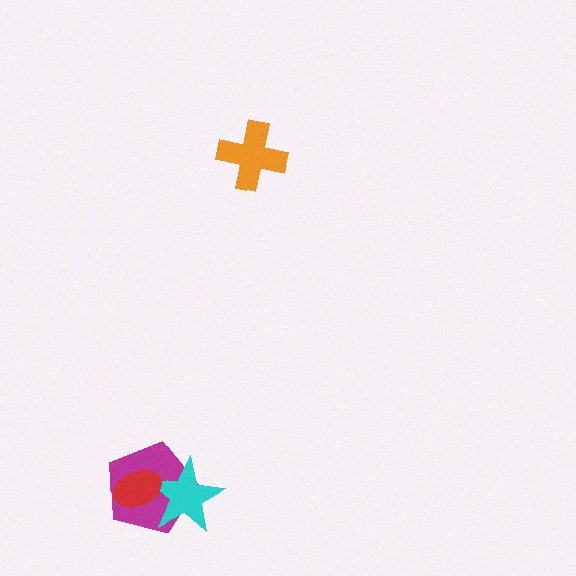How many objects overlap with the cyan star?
2 objects overlap with the cyan star.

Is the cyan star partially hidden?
Yes, it is partially covered by another shape.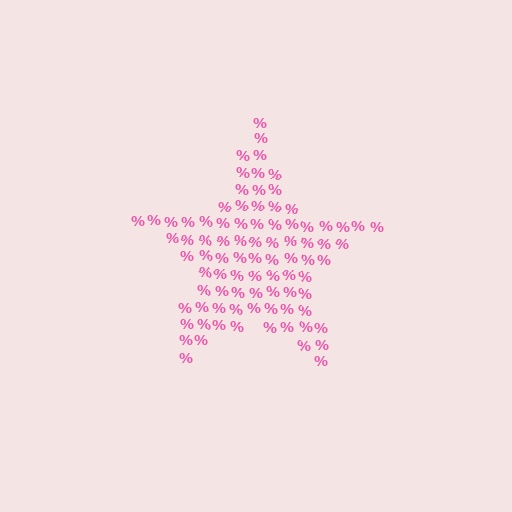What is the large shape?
The large shape is a star.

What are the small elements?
The small elements are percent signs.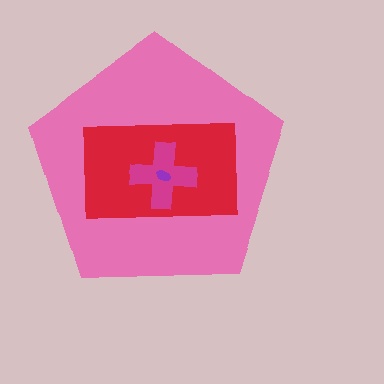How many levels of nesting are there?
4.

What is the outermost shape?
The pink pentagon.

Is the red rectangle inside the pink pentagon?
Yes.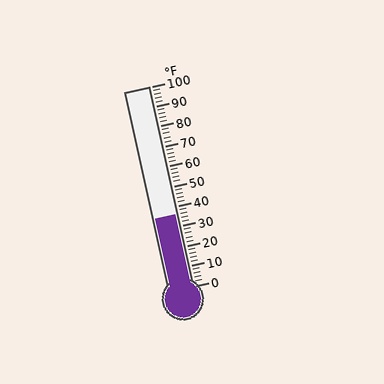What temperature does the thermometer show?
The thermometer shows approximately 36°F.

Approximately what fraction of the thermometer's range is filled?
The thermometer is filled to approximately 35% of its range.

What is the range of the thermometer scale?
The thermometer scale ranges from 0°F to 100°F.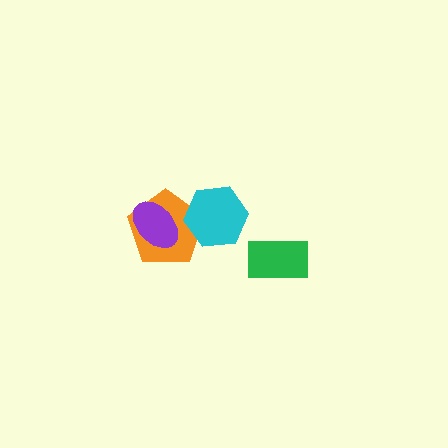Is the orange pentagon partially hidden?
Yes, it is partially covered by another shape.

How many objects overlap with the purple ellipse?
1 object overlaps with the purple ellipse.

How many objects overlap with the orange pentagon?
2 objects overlap with the orange pentagon.